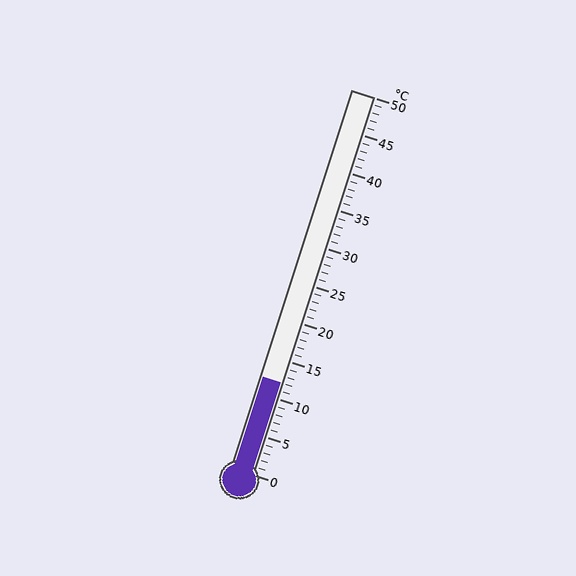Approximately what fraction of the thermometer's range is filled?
The thermometer is filled to approximately 25% of its range.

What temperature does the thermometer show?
The thermometer shows approximately 12°C.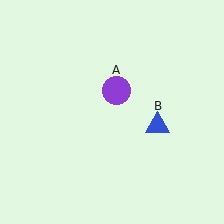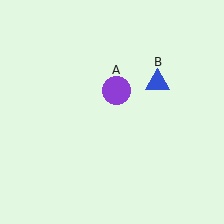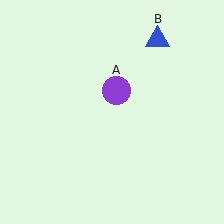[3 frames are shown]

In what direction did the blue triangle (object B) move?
The blue triangle (object B) moved up.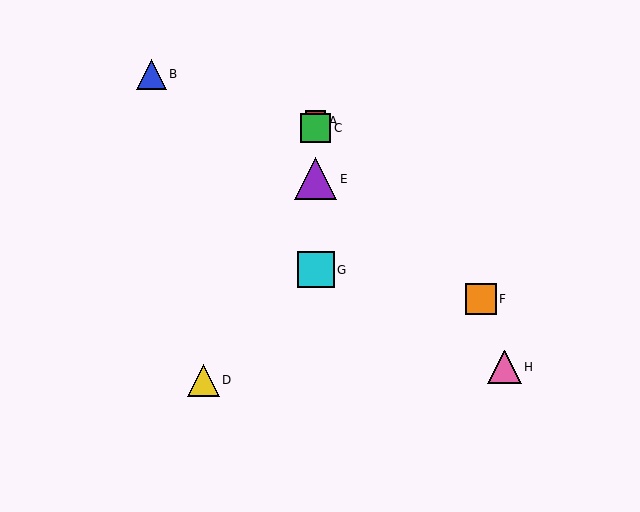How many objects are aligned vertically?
4 objects (A, C, E, G) are aligned vertically.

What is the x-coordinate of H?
Object H is at x≈504.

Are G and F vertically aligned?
No, G is at x≈316 and F is at x≈481.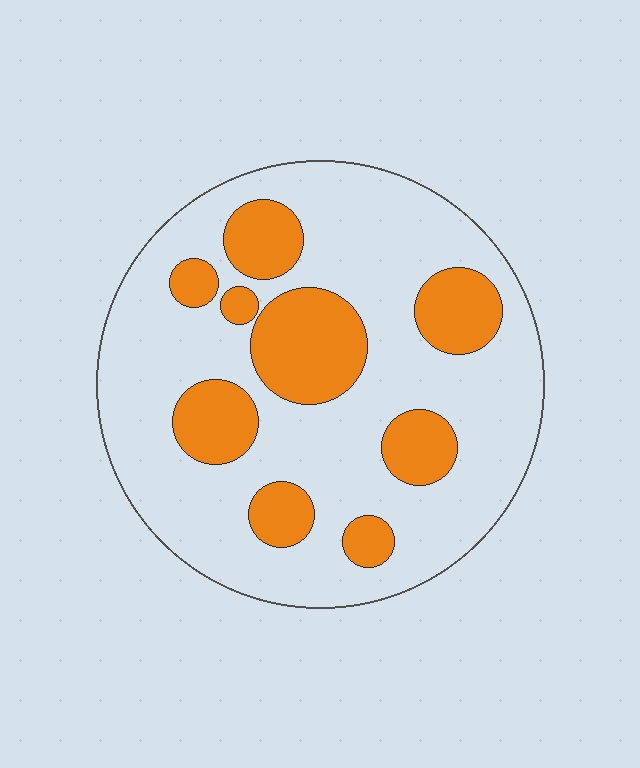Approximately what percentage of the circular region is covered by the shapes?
Approximately 25%.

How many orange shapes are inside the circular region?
9.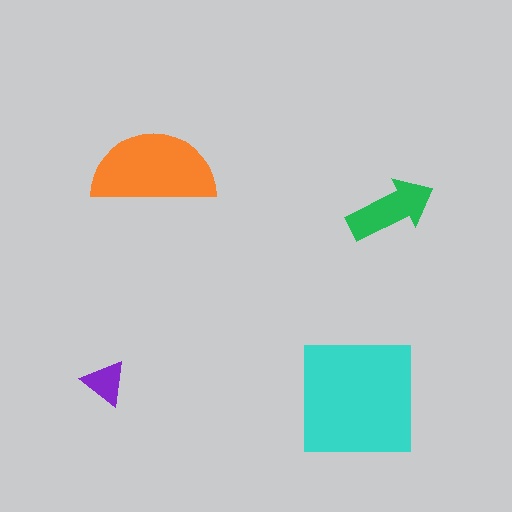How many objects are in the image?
There are 4 objects in the image.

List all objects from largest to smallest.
The cyan square, the orange semicircle, the green arrow, the purple triangle.